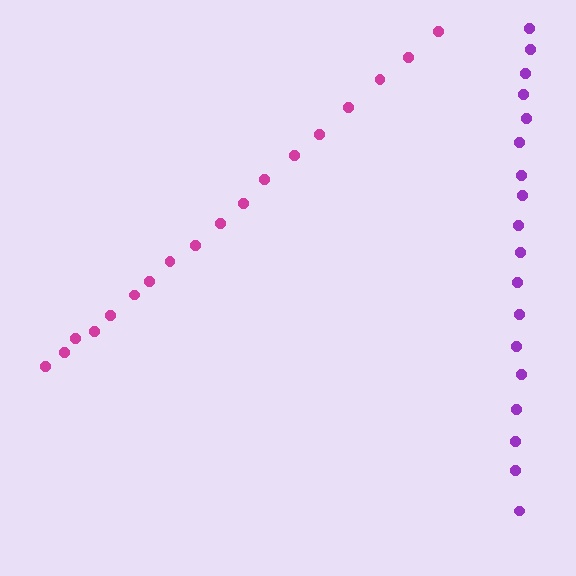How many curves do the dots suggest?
There are 2 distinct paths.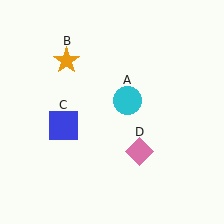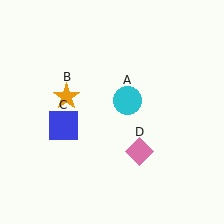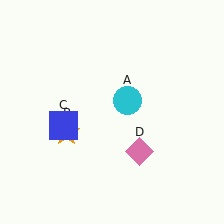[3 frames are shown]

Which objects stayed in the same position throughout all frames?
Cyan circle (object A) and blue square (object C) and pink diamond (object D) remained stationary.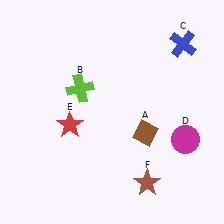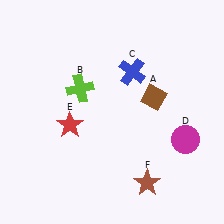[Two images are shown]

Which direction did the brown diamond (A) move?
The brown diamond (A) moved up.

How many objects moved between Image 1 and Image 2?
2 objects moved between the two images.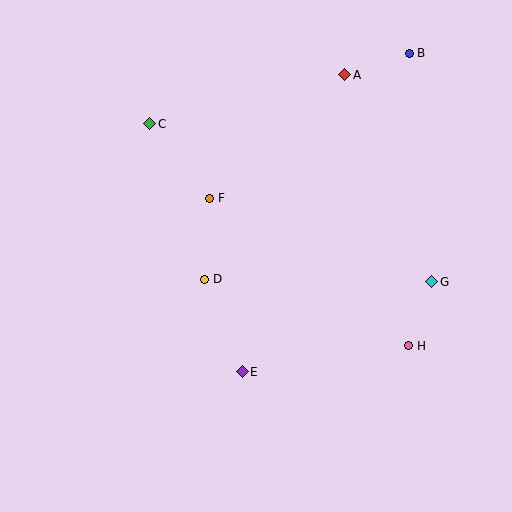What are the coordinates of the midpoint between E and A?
The midpoint between E and A is at (293, 223).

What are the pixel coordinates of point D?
Point D is at (205, 279).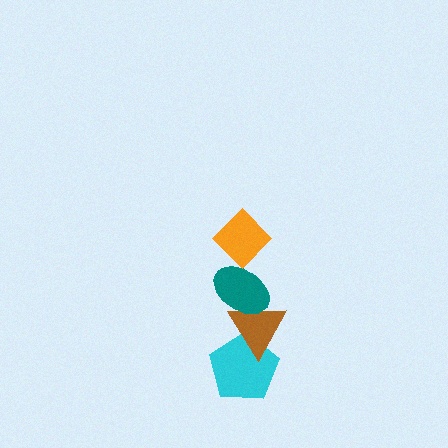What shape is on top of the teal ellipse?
The orange diamond is on top of the teal ellipse.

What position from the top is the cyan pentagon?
The cyan pentagon is 4th from the top.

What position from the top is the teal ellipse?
The teal ellipse is 2nd from the top.